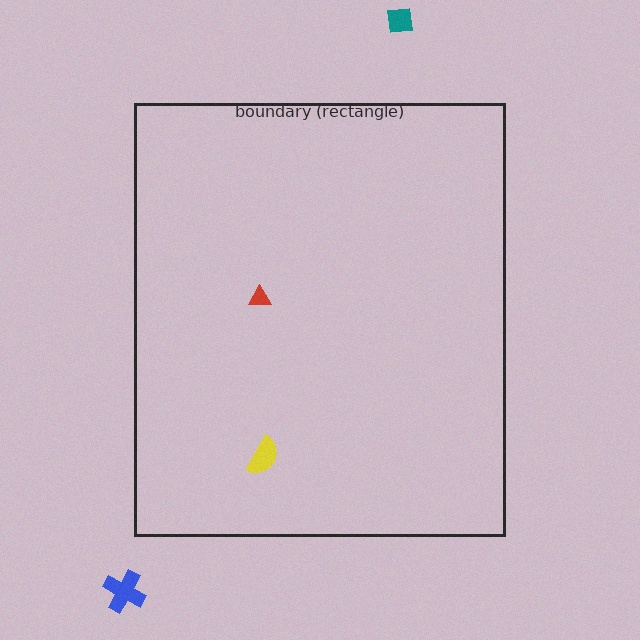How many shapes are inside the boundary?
2 inside, 2 outside.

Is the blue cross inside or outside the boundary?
Outside.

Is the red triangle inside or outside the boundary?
Inside.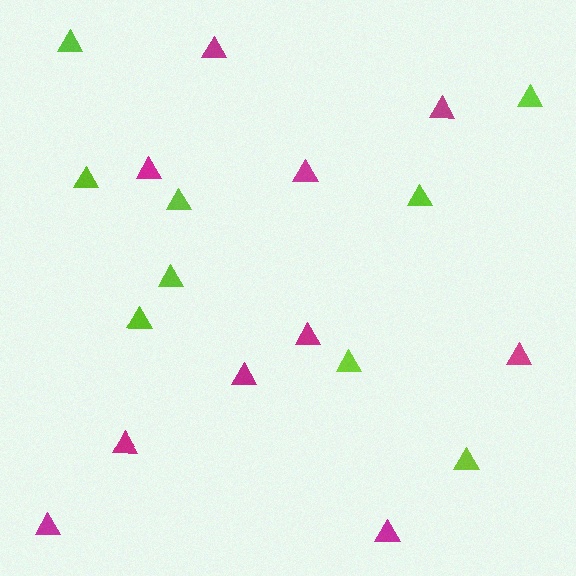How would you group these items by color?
There are 2 groups: one group of lime triangles (9) and one group of magenta triangles (10).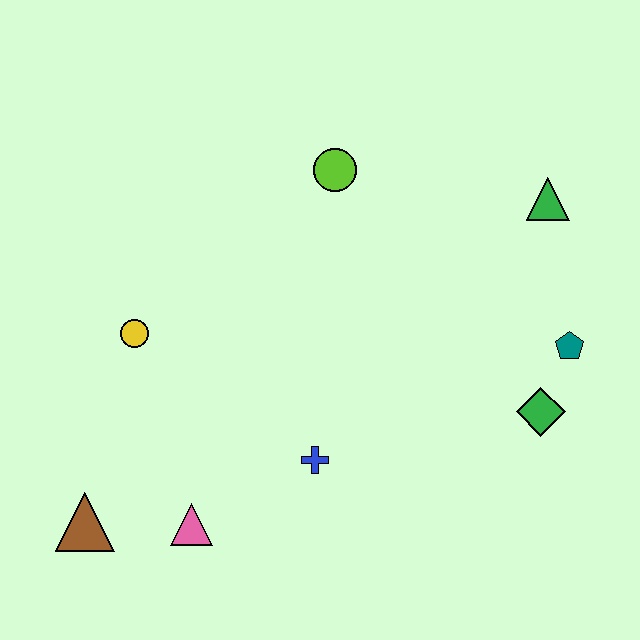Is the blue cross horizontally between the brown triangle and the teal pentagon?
Yes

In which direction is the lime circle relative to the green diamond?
The lime circle is above the green diamond.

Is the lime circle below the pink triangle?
No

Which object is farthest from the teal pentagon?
The brown triangle is farthest from the teal pentagon.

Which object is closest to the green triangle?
The teal pentagon is closest to the green triangle.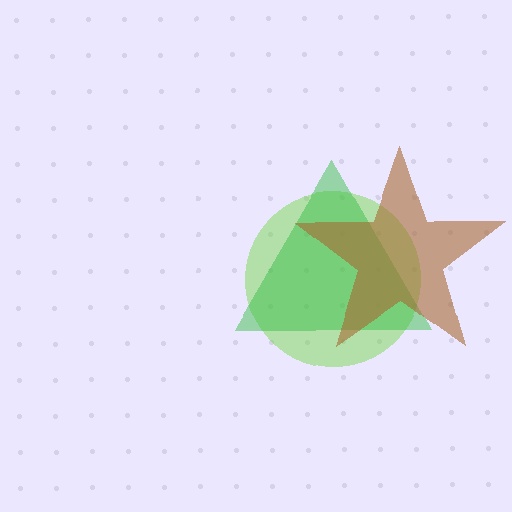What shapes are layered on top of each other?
The layered shapes are: a lime circle, a green triangle, a brown star.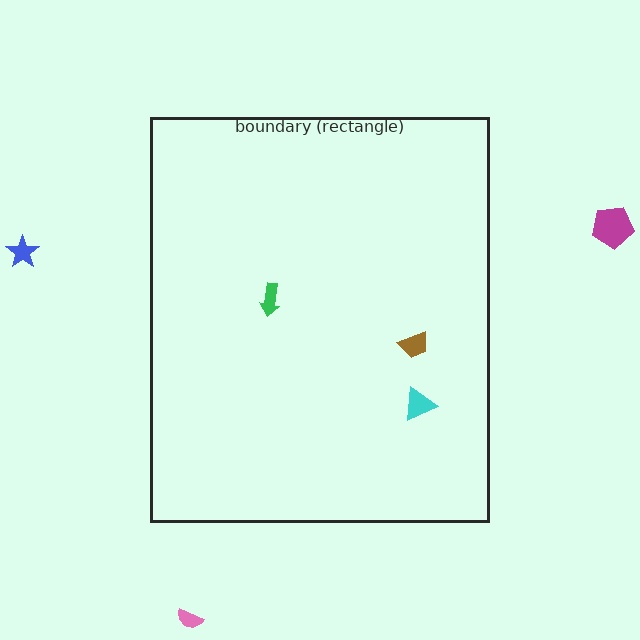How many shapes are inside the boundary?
3 inside, 3 outside.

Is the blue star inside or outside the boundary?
Outside.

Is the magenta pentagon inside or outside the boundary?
Outside.